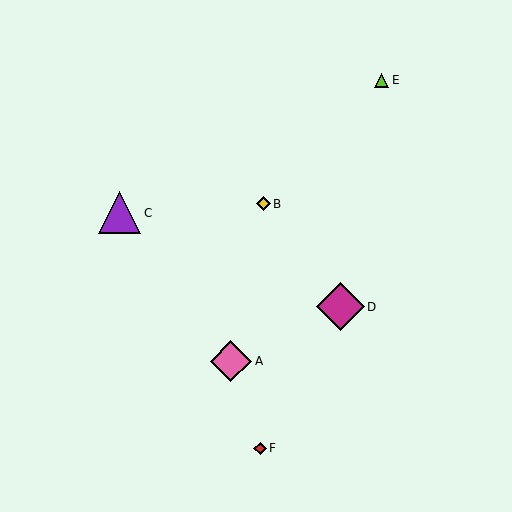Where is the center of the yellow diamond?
The center of the yellow diamond is at (263, 204).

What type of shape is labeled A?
Shape A is a pink diamond.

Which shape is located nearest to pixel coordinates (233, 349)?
The pink diamond (labeled A) at (231, 361) is nearest to that location.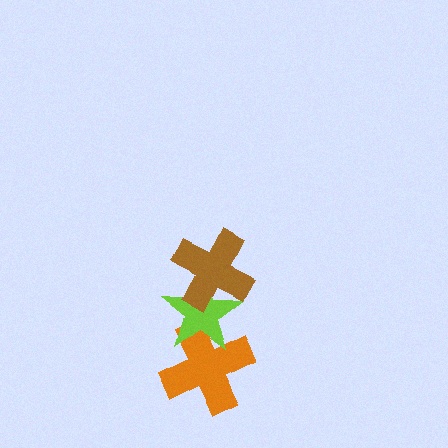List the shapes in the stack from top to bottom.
From top to bottom: the brown cross, the lime star, the orange cross.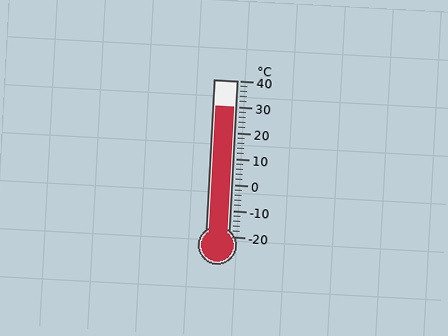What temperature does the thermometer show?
The thermometer shows approximately 30°C.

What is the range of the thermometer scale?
The thermometer scale ranges from -20°C to 40°C.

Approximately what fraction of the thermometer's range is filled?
The thermometer is filled to approximately 85% of its range.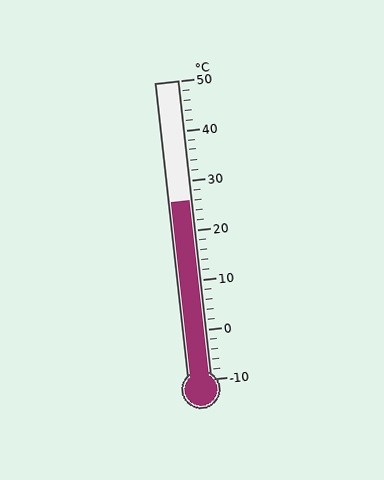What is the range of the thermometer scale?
The thermometer scale ranges from -10°C to 50°C.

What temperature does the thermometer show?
The thermometer shows approximately 26°C.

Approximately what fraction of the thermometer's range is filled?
The thermometer is filled to approximately 60% of its range.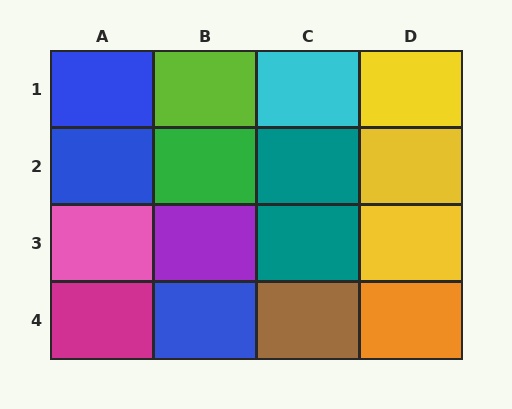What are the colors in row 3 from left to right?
Pink, purple, teal, yellow.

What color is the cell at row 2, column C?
Teal.